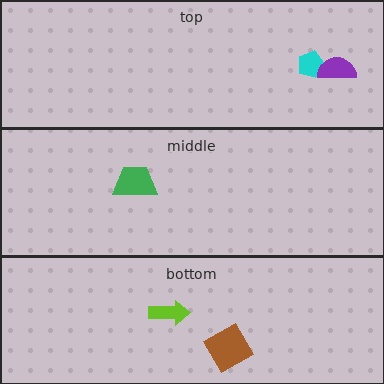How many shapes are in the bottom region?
2.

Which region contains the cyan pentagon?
The top region.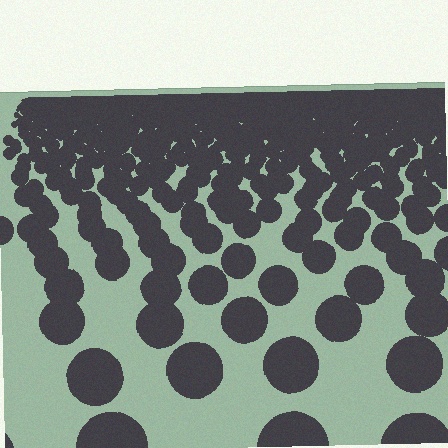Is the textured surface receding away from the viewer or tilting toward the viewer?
The surface is receding away from the viewer. Texture elements get smaller and denser toward the top.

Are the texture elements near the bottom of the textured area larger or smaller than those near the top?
Larger. Near the bottom, elements are closer to the viewer and appear at a bigger on-screen size.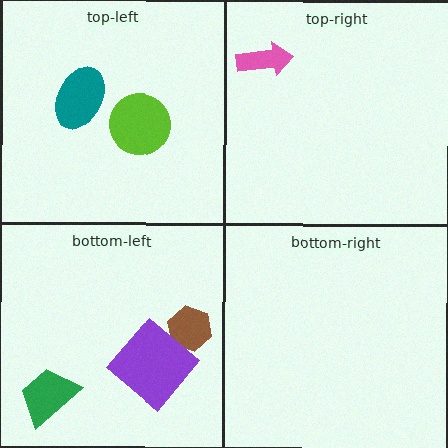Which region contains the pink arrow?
The top-right region.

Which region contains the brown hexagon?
The bottom-left region.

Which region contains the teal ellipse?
The top-left region.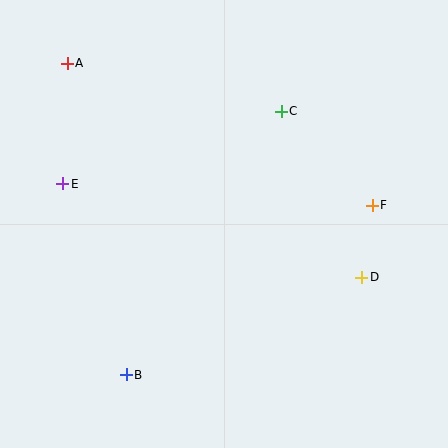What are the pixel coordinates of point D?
Point D is at (362, 277).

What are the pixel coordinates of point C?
Point C is at (281, 111).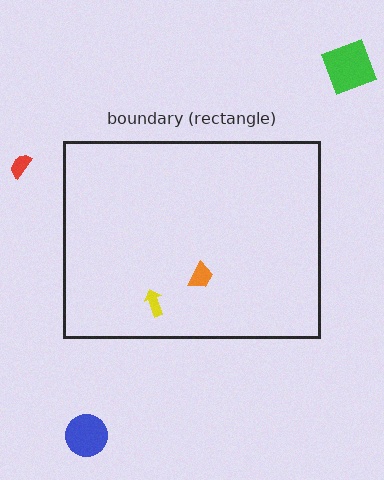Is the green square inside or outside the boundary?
Outside.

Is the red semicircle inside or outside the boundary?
Outside.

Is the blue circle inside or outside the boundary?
Outside.